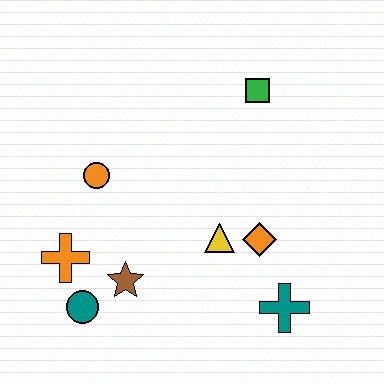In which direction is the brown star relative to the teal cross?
The brown star is to the left of the teal cross.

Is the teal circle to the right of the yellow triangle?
No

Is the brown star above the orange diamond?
No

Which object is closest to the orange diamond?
The yellow triangle is closest to the orange diamond.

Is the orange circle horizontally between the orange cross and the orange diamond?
Yes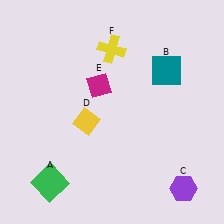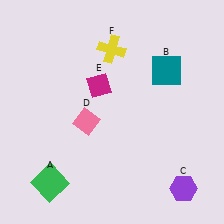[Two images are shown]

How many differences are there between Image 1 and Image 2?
There is 1 difference between the two images.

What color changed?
The diamond (D) changed from yellow in Image 1 to pink in Image 2.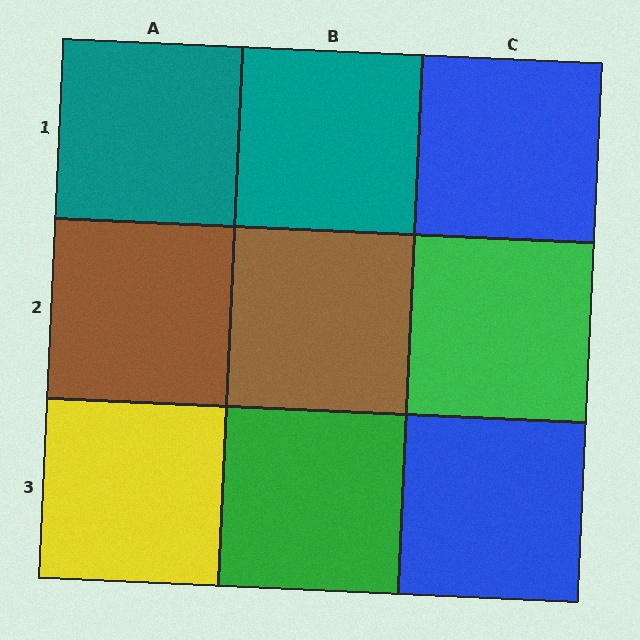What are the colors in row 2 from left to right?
Brown, brown, green.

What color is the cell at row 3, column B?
Green.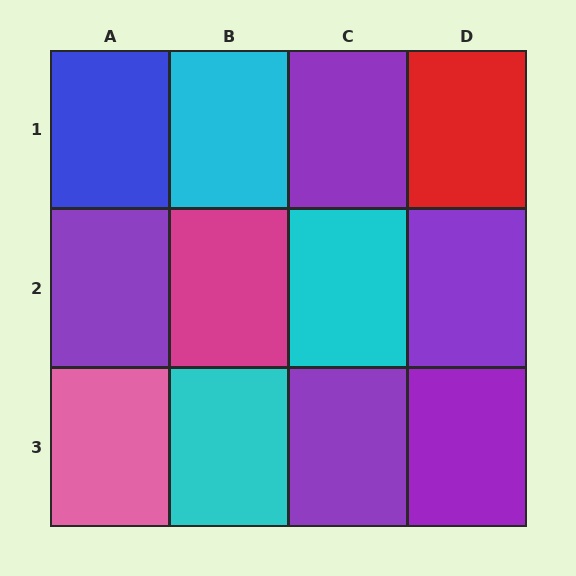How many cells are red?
1 cell is red.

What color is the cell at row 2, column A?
Purple.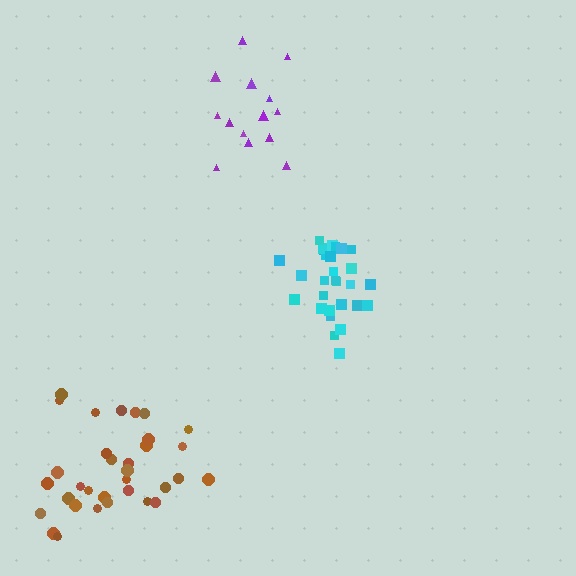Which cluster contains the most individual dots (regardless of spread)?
Brown (33).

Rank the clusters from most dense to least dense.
cyan, brown, purple.